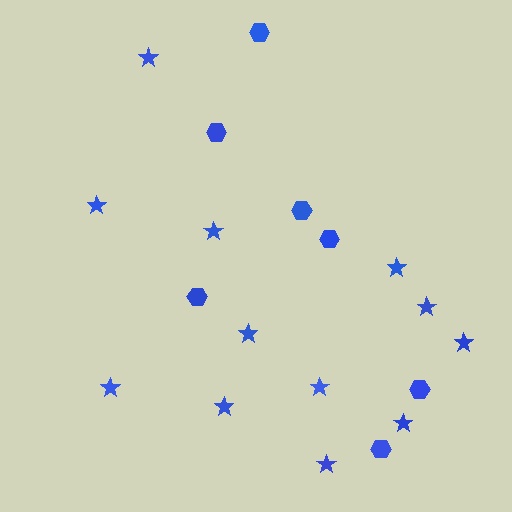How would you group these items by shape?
There are 2 groups: one group of hexagons (7) and one group of stars (12).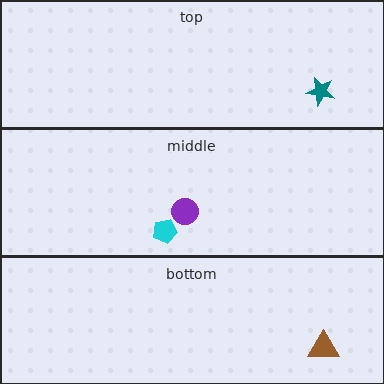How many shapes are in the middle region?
2.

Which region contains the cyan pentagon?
The middle region.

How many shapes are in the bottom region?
1.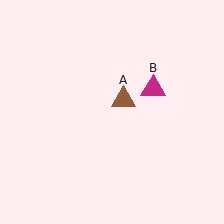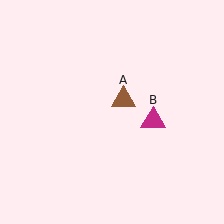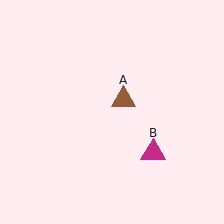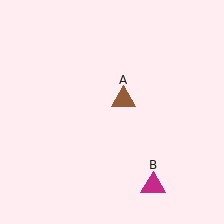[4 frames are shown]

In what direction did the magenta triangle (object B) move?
The magenta triangle (object B) moved down.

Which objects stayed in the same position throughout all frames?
Brown triangle (object A) remained stationary.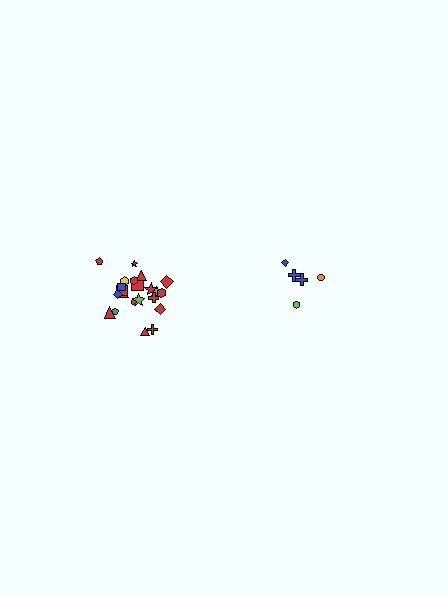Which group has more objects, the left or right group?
The left group.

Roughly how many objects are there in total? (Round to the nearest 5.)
Roughly 25 objects in total.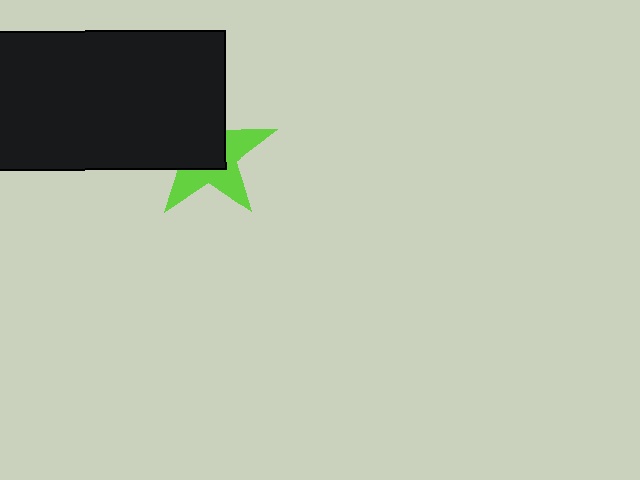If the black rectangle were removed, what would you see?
You would see the complete lime star.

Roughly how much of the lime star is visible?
About half of it is visible (roughly 45%).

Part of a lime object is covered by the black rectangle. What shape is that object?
It is a star.